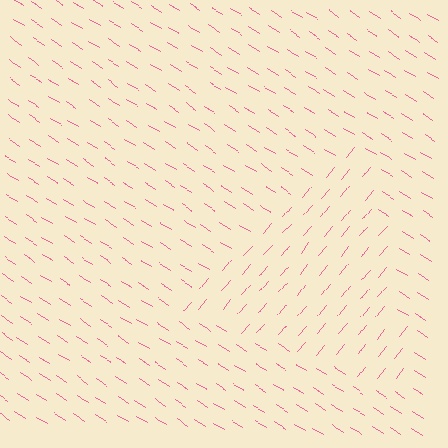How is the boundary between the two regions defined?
The boundary is defined purely by a change in line orientation (approximately 82 degrees difference). All lines are the same color and thickness.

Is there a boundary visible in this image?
Yes, there is a texture boundary formed by a change in line orientation.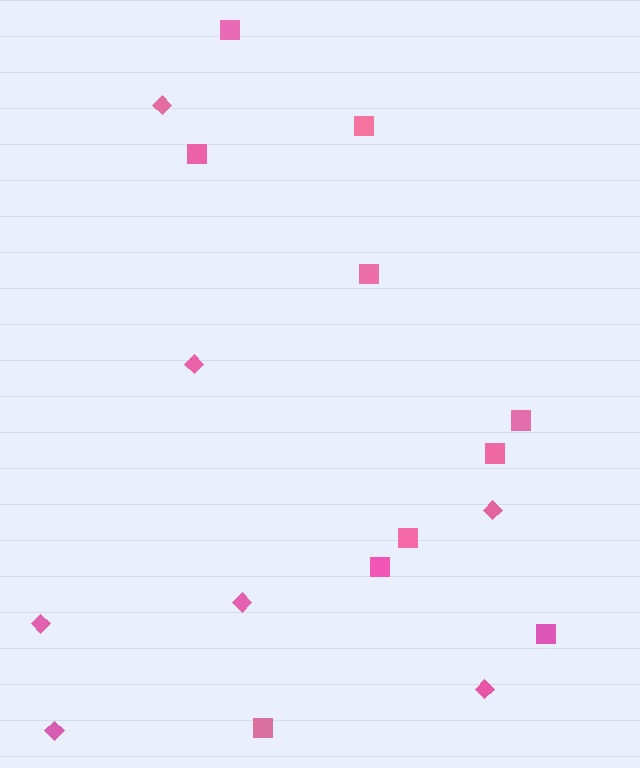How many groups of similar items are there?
There are 2 groups: one group of squares (10) and one group of diamonds (7).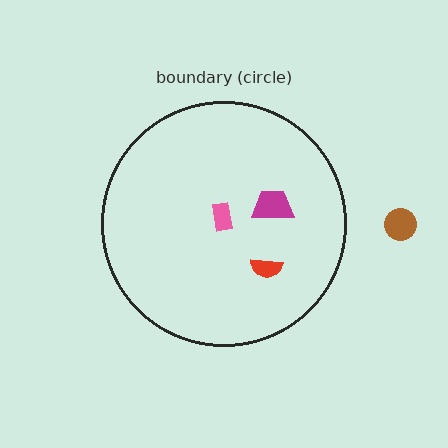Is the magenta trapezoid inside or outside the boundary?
Inside.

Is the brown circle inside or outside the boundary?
Outside.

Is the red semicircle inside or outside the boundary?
Inside.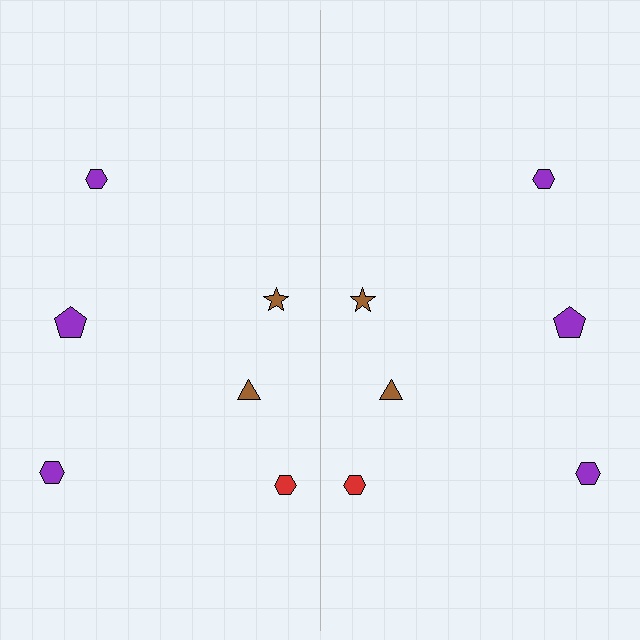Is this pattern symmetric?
Yes, this pattern has bilateral (reflection) symmetry.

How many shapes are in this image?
There are 12 shapes in this image.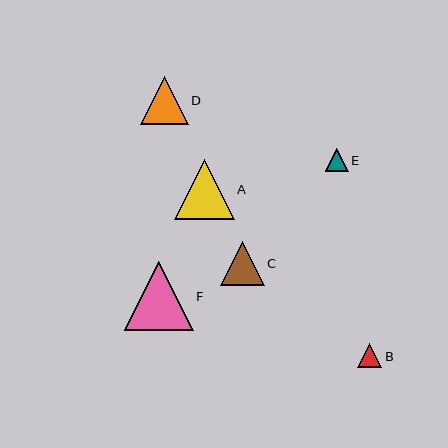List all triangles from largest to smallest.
From largest to smallest: F, A, D, C, B, E.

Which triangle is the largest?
Triangle F is the largest with a size of approximately 69 pixels.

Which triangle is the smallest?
Triangle E is the smallest with a size of approximately 23 pixels.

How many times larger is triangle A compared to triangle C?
Triangle A is approximately 1.4 times the size of triangle C.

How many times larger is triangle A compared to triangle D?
Triangle A is approximately 1.2 times the size of triangle D.